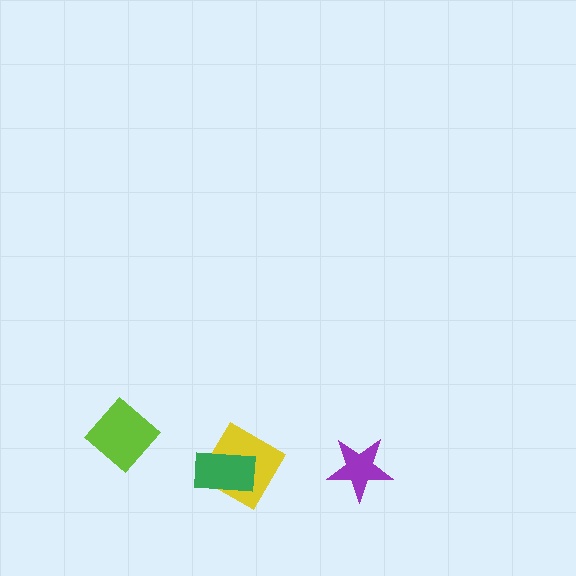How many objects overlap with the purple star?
0 objects overlap with the purple star.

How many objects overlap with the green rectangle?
1 object overlaps with the green rectangle.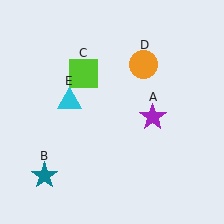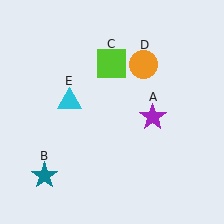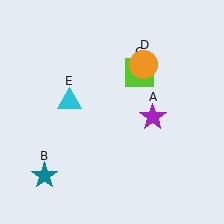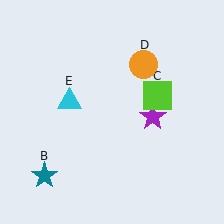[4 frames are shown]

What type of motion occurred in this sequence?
The lime square (object C) rotated clockwise around the center of the scene.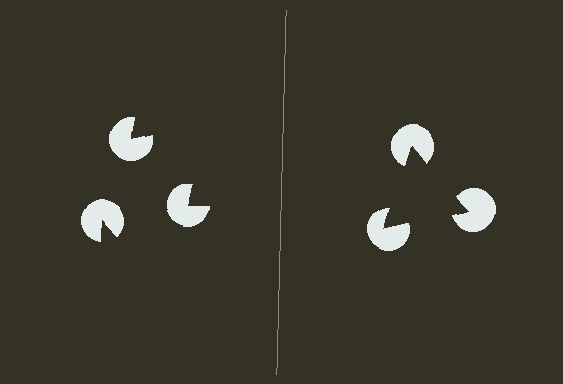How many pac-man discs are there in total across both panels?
6 — 3 on each side.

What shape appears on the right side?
An illusory triangle.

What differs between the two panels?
The pac-man discs are positioned identically on both sides; only the wedge orientations differ. On the right they align to a triangle; on the left they are misaligned.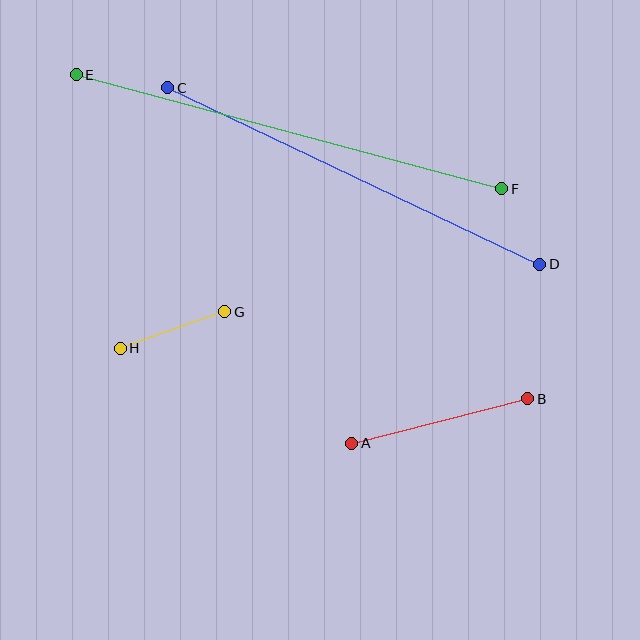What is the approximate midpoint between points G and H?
The midpoint is at approximately (172, 330) pixels.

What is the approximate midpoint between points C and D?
The midpoint is at approximately (354, 176) pixels.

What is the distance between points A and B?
The distance is approximately 182 pixels.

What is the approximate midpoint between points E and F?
The midpoint is at approximately (289, 132) pixels.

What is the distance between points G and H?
The distance is approximately 111 pixels.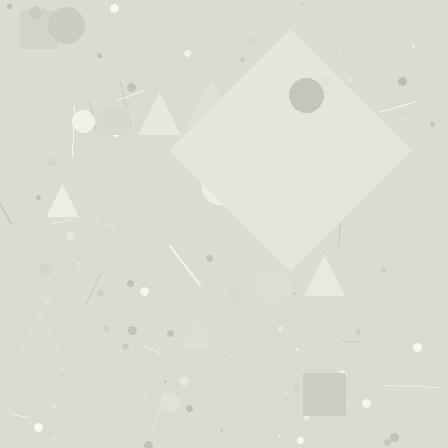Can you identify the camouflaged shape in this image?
The camouflaged shape is a diamond.